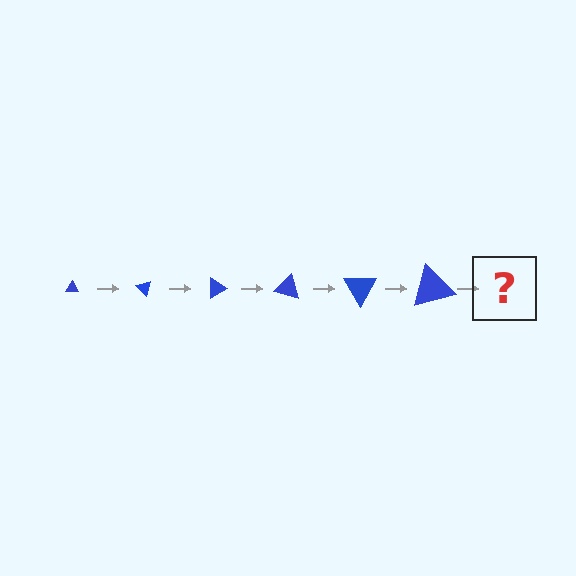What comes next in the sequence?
The next element should be a triangle, larger than the previous one and rotated 270 degrees from the start.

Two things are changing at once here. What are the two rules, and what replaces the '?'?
The two rules are that the triangle grows larger each step and it rotates 45 degrees each step. The '?' should be a triangle, larger than the previous one and rotated 270 degrees from the start.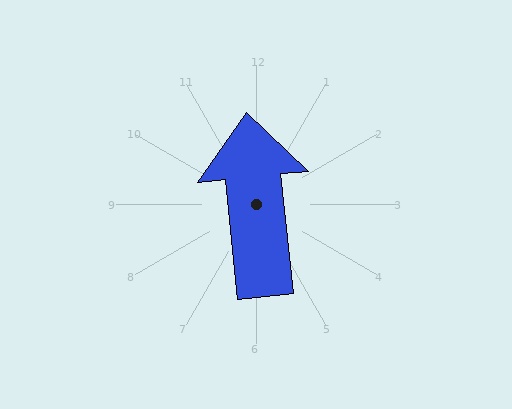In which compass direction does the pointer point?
North.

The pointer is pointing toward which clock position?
Roughly 12 o'clock.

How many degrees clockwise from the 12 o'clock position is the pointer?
Approximately 354 degrees.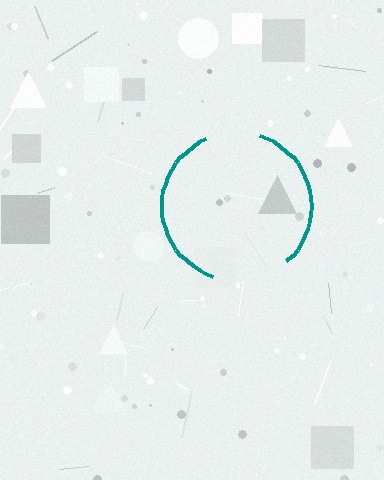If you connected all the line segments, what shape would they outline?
They would outline a circle.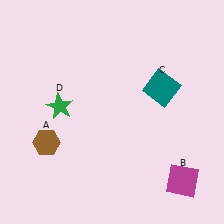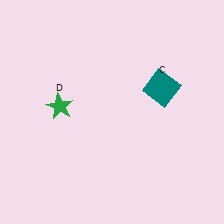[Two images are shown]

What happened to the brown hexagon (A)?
The brown hexagon (A) was removed in Image 2. It was in the bottom-left area of Image 1.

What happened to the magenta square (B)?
The magenta square (B) was removed in Image 2. It was in the bottom-right area of Image 1.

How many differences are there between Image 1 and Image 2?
There are 2 differences between the two images.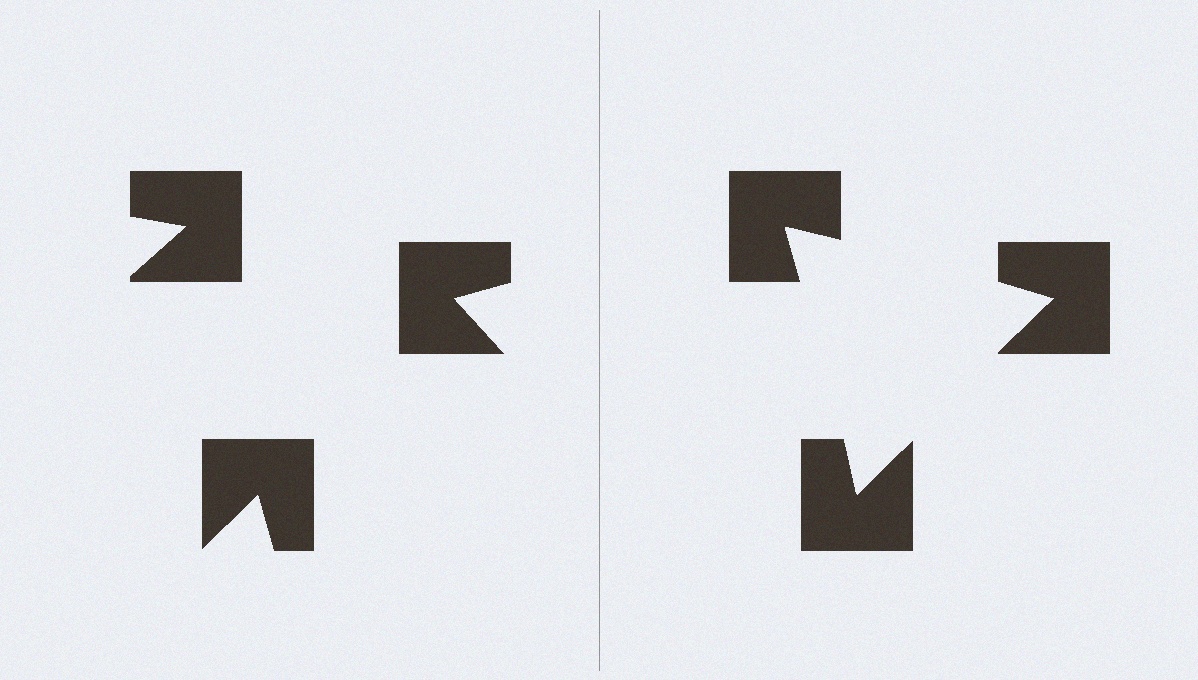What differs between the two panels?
The notched squares are positioned identically on both sides; only the wedge orientations differ. On the right they align to a triangle; on the left they are misaligned.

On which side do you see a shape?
An illusory triangle appears on the right side. On the left side the wedge cuts are rotated, so no coherent shape forms.